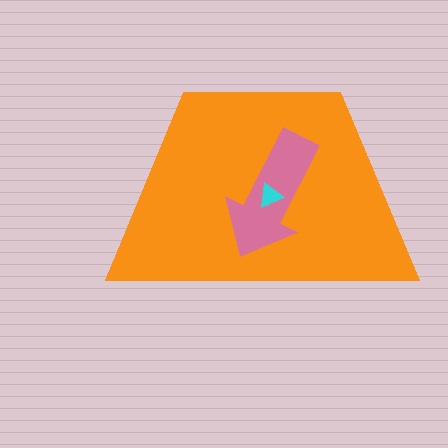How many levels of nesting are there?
3.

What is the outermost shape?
The orange trapezoid.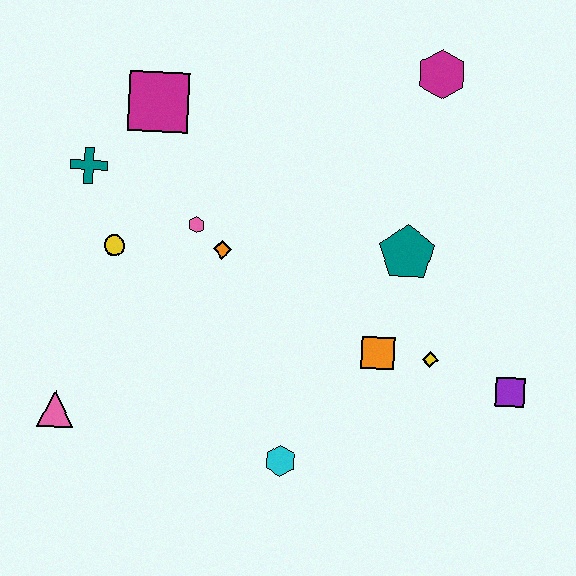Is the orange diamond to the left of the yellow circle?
No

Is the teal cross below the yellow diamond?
No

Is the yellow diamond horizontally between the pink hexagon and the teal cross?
No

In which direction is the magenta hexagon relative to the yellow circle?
The magenta hexagon is to the right of the yellow circle.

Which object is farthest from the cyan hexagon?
The magenta hexagon is farthest from the cyan hexagon.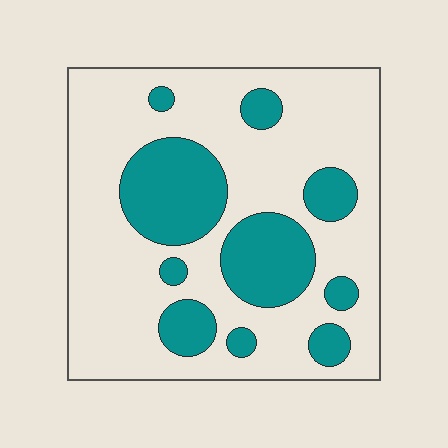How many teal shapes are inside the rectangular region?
10.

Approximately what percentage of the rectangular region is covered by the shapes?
Approximately 30%.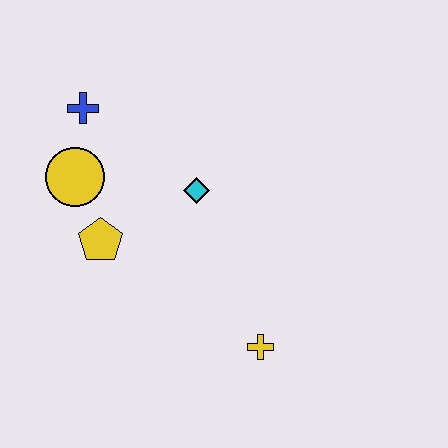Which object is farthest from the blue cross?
The yellow cross is farthest from the blue cross.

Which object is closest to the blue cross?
The yellow circle is closest to the blue cross.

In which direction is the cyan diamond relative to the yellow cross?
The cyan diamond is above the yellow cross.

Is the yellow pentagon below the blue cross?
Yes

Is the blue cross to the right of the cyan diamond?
No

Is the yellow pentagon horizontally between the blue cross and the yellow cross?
Yes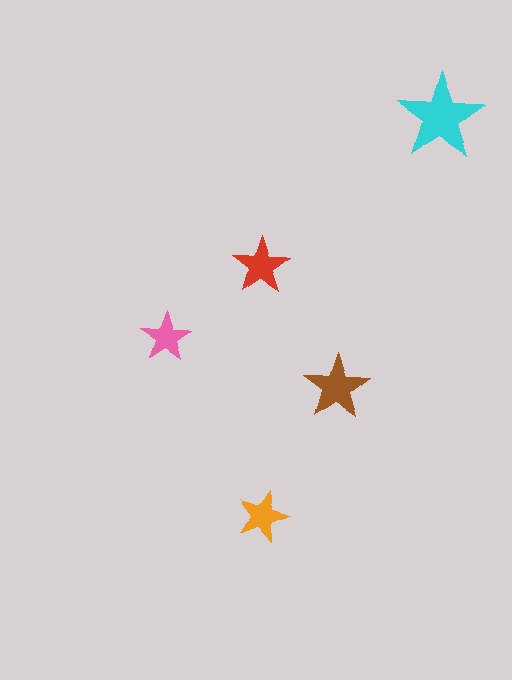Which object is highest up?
The cyan star is topmost.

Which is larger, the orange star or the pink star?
The orange one.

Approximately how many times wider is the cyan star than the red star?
About 1.5 times wider.